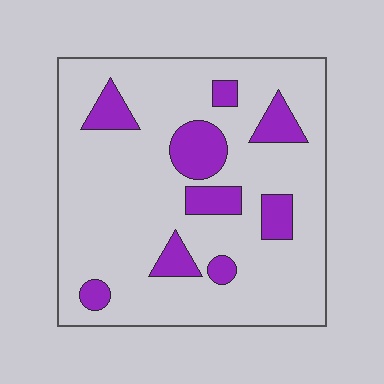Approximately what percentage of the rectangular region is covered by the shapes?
Approximately 20%.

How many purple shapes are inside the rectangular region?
9.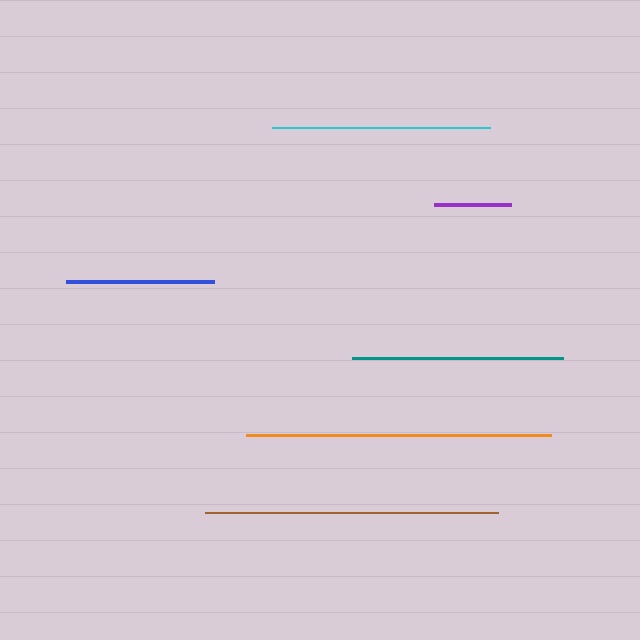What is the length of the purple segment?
The purple segment is approximately 77 pixels long.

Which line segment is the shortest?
The purple line is the shortest at approximately 77 pixels.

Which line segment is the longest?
The orange line is the longest at approximately 306 pixels.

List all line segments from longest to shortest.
From longest to shortest: orange, brown, cyan, teal, blue, purple.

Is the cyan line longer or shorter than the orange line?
The orange line is longer than the cyan line.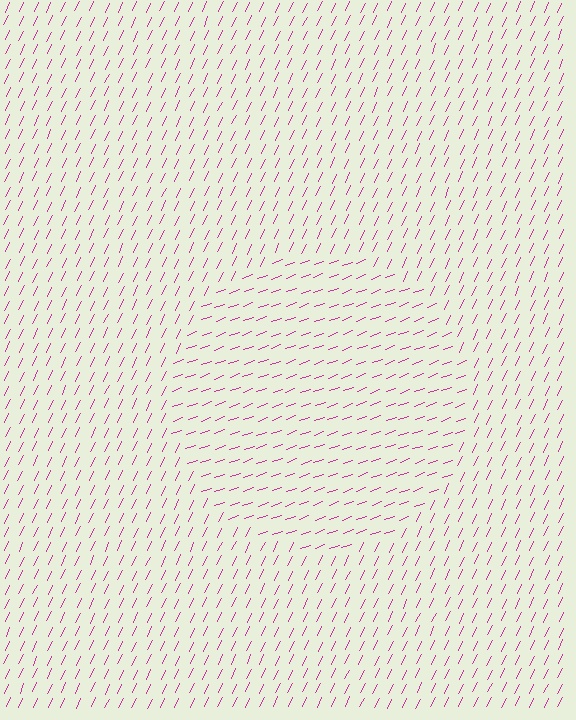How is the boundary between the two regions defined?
The boundary is defined purely by a change in line orientation (approximately 45 degrees difference). All lines are the same color and thickness.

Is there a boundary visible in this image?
Yes, there is a texture boundary formed by a change in line orientation.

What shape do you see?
I see a circle.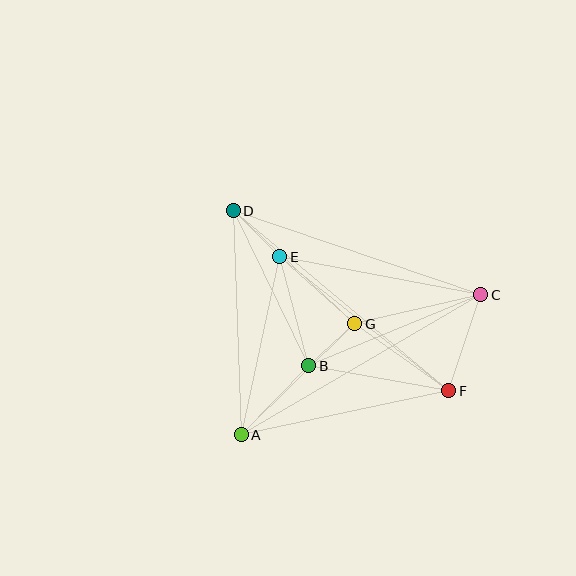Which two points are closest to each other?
Points B and G are closest to each other.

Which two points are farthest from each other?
Points D and F are farthest from each other.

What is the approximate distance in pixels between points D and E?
The distance between D and E is approximately 65 pixels.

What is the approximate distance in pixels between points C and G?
The distance between C and G is approximately 129 pixels.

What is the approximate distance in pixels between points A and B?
The distance between A and B is approximately 97 pixels.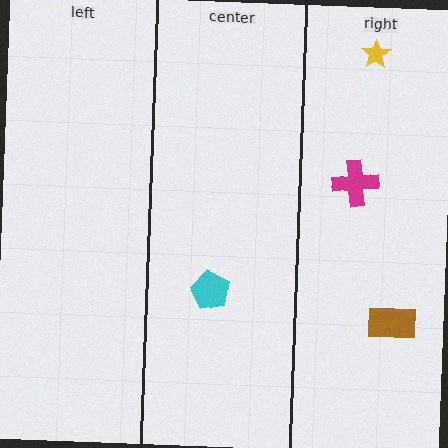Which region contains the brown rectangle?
The right region.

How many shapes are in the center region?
1.